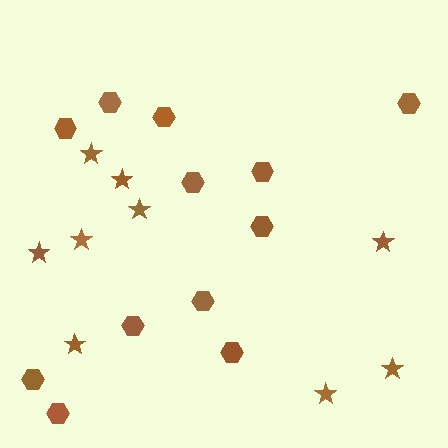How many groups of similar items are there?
There are 2 groups: one group of hexagons (12) and one group of stars (9).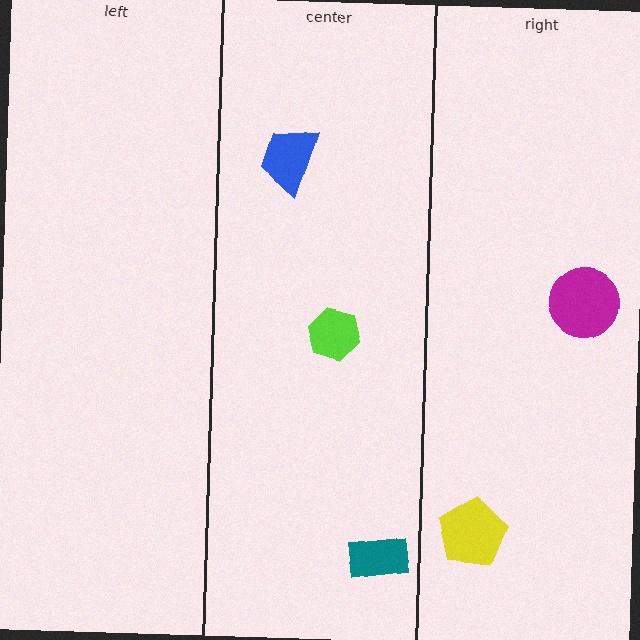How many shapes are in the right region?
2.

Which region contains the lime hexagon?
The center region.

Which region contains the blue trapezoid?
The center region.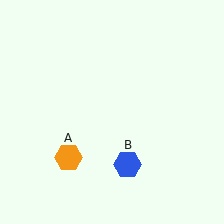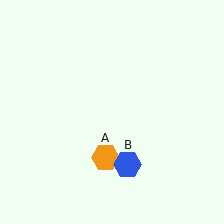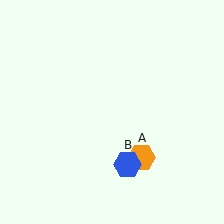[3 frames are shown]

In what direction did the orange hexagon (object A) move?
The orange hexagon (object A) moved right.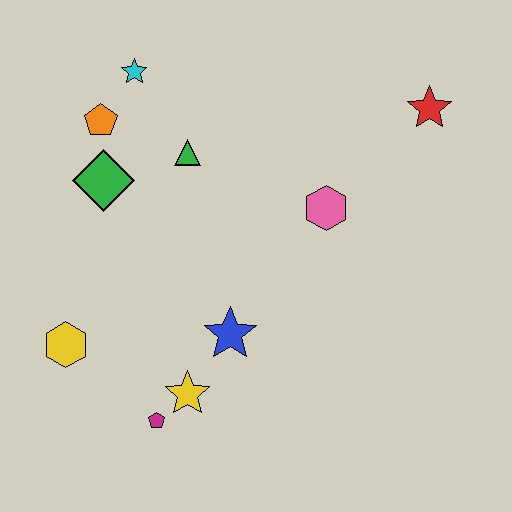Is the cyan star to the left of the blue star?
Yes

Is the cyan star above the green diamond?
Yes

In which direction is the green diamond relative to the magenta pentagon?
The green diamond is above the magenta pentagon.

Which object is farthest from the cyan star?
The magenta pentagon is farthest from the cyan star.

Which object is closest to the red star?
The pink hexagon is closest to the red star.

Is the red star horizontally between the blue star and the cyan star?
No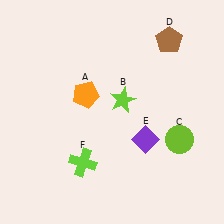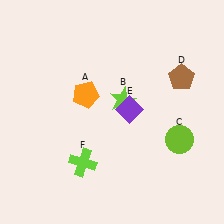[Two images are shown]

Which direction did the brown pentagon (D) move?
The brown pentagon (D) moved down.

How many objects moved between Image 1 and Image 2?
2 objects moved between the two images.